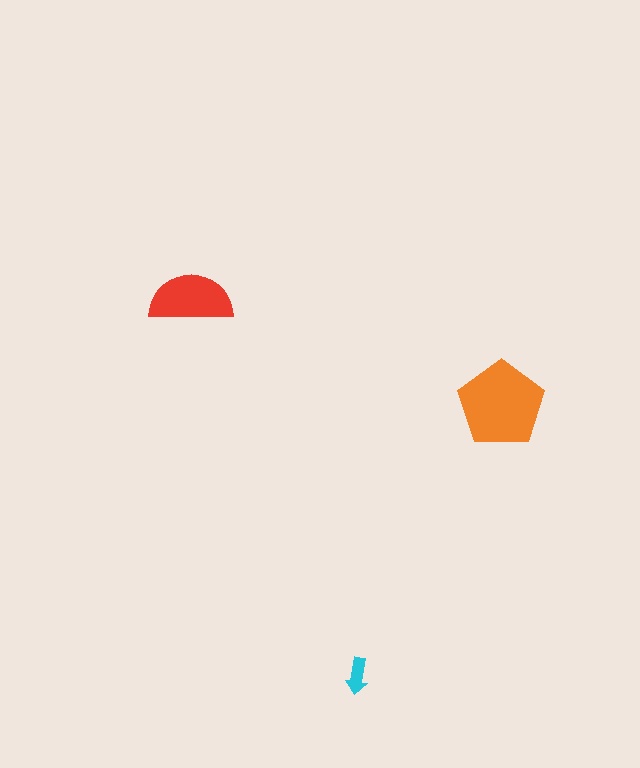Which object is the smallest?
The cyan arrow.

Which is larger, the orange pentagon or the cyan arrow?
The orange pentagon.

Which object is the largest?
The orange pentagon.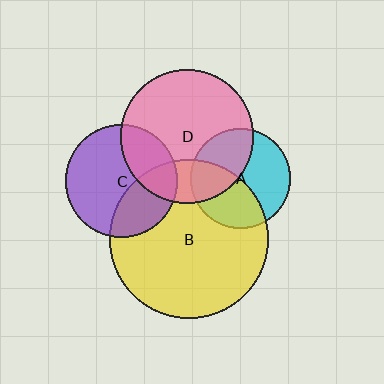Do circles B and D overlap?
Yes.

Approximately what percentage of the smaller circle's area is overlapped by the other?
Approximately 25%.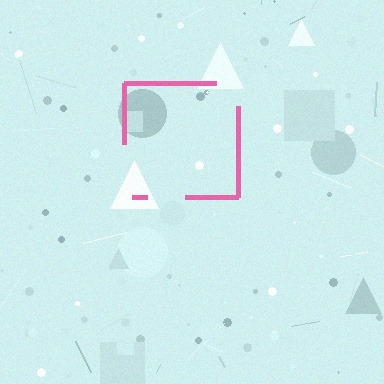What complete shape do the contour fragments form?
The contour fragments form a square.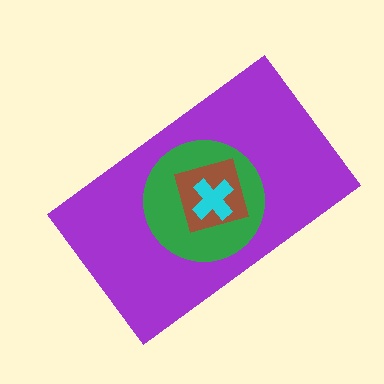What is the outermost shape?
The purple rectangle.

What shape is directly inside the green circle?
The brown diamond.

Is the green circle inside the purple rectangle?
Yes.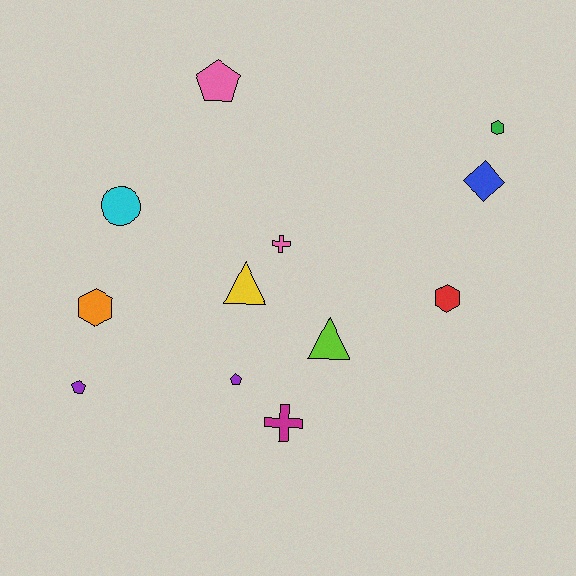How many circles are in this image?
There is 1 circle.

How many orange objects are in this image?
There is 1 orange object.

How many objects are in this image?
There are 12 objects.